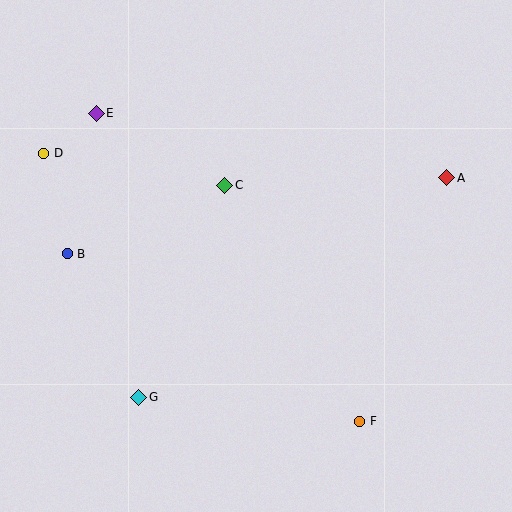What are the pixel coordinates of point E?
Point E is at (96, 113).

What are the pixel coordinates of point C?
Point C is at (225, 185).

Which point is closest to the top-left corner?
Point E is closest to the top-left corner.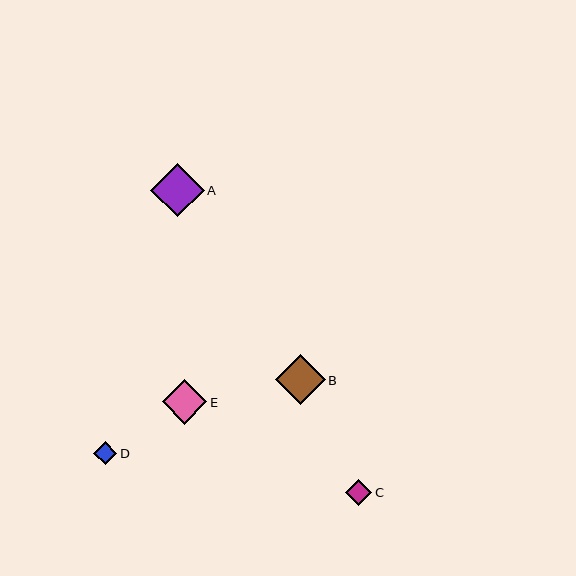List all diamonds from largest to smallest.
From largest to smallest: A, B, E, C, D.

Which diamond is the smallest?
Diamond D is the smallest with a size of approximately 23 pixels.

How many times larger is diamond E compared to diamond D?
Diamond E is approximately 2.0 times the size of diamond D.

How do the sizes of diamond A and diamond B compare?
Diamond A and diamond B are approximately the same size.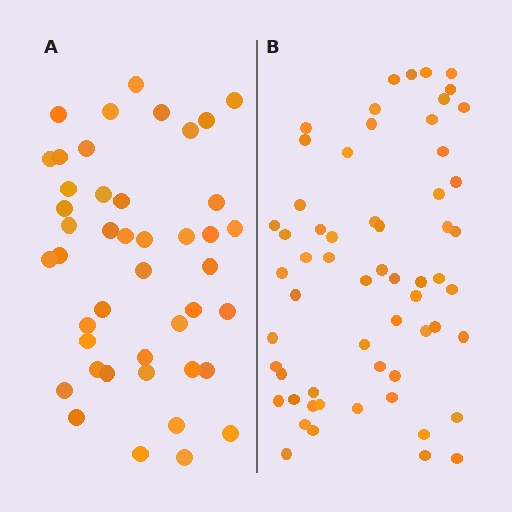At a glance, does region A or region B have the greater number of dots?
Region B (the right region) has more dots.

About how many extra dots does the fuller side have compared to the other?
Region B has approximately 15 more dots than region A.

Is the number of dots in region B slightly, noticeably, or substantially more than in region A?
Region B has noticeably more, but not dramatically so. The ratio is roughly 1.4 to 1.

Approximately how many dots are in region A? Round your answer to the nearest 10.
About 40 dots. (The exact count is 44, which rounds to 40.)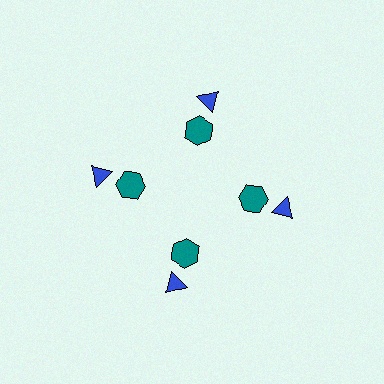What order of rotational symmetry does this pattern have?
This pattern has 4-fold rotational symmetry.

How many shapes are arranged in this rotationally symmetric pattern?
There are 8 shapes, arranged in 4 groups of 2.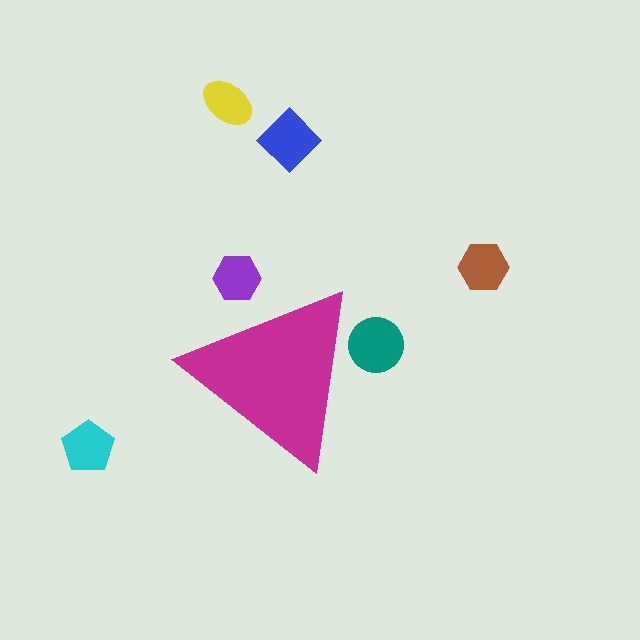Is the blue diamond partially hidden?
No, the blue diamond is fully visible.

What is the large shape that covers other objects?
A magenta triangle.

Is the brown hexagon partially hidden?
No, the brown hexagon is fully visible.